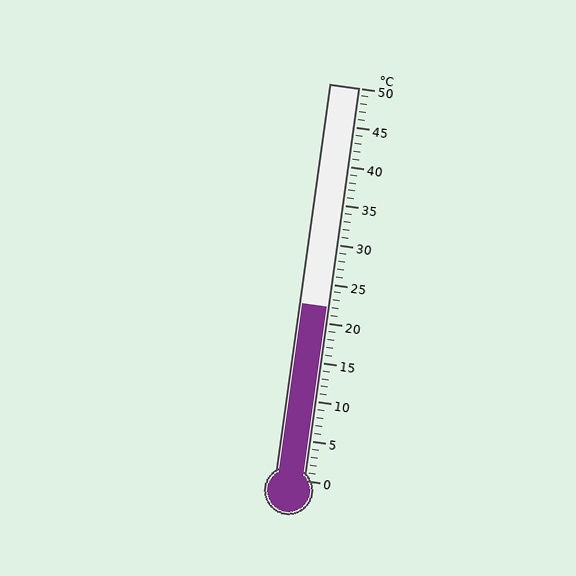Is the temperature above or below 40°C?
The temperature is below 40°C.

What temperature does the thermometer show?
The thermometer shows approximately 22°C.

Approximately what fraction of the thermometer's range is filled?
The thermometer is filled to approximately 45% of its range.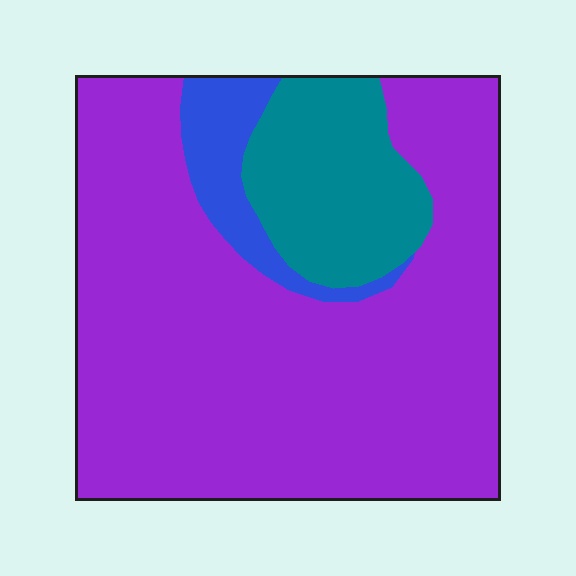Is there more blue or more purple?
Purple.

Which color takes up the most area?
Purple, at roughly 75%.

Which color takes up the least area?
Blue, at roughly 10%.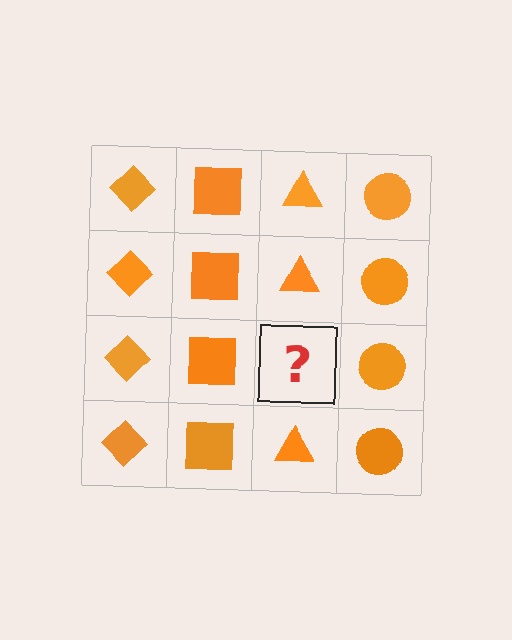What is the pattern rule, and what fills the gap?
The rule is that each column has a consistent shape. The gap should be filled with an orange triangle.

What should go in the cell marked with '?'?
The missing cell should contain an orange triangle.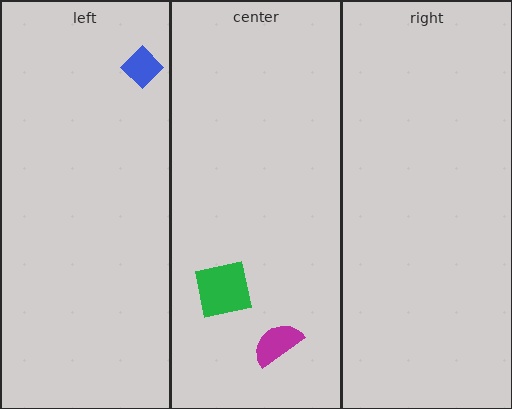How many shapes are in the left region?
1.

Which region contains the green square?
The center region.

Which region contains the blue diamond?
The left region.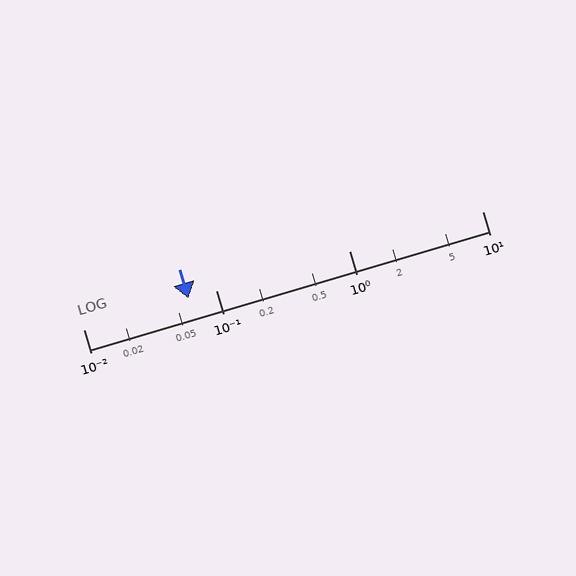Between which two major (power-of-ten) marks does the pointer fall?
The pointer is between 0.01 and 0.1.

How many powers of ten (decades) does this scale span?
The scale spans 3 decades, from 0.01 to 10.